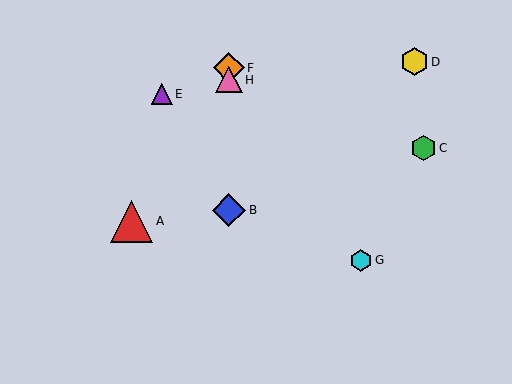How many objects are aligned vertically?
3 objects (B, F, H) are aligned vertically.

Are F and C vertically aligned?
No, F is at x≈229 and C is at x≈423.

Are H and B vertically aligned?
Yes, both are at x≈229.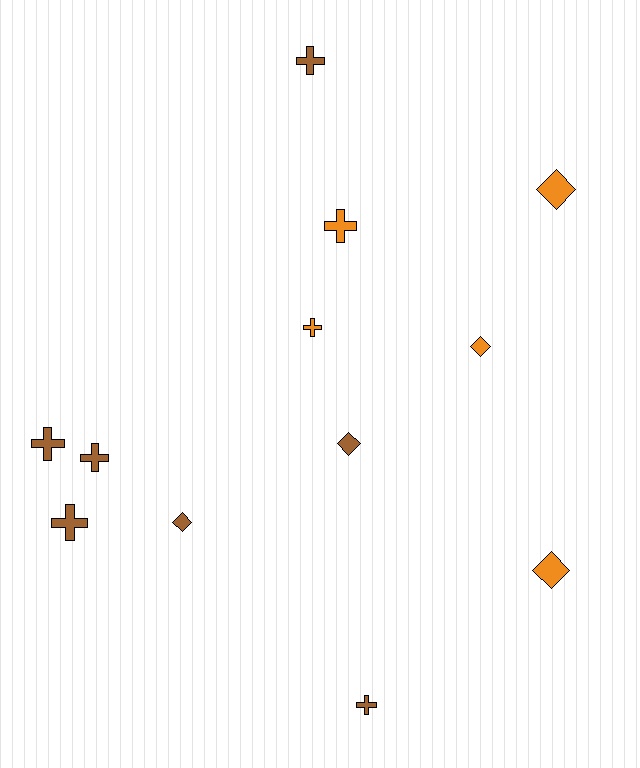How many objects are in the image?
There are 12 objects.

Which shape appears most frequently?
Cross, with 7 objects.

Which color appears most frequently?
Brown, with 7 objects.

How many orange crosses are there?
There are 2 orange crosses.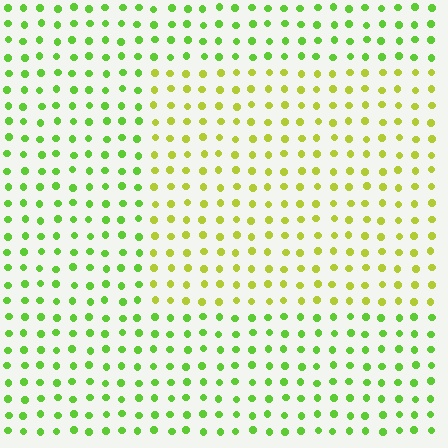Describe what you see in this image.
The image is filled with small lime elements in a uniform arrangement. A rectangle-shaped region is visible where the elements are tinted to a slightly different hue, forming a subtle color boundary.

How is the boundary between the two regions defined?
The boundary is defined purely by a slight shift in hue (about 34 degrees). Spacing, size, and orientation are identical on both sides.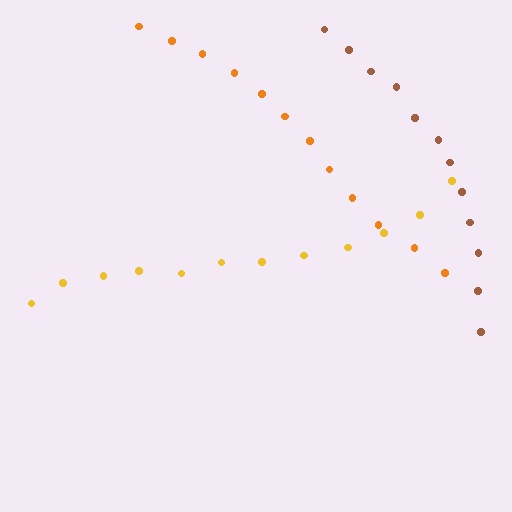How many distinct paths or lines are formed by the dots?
There are 3 distinct paths.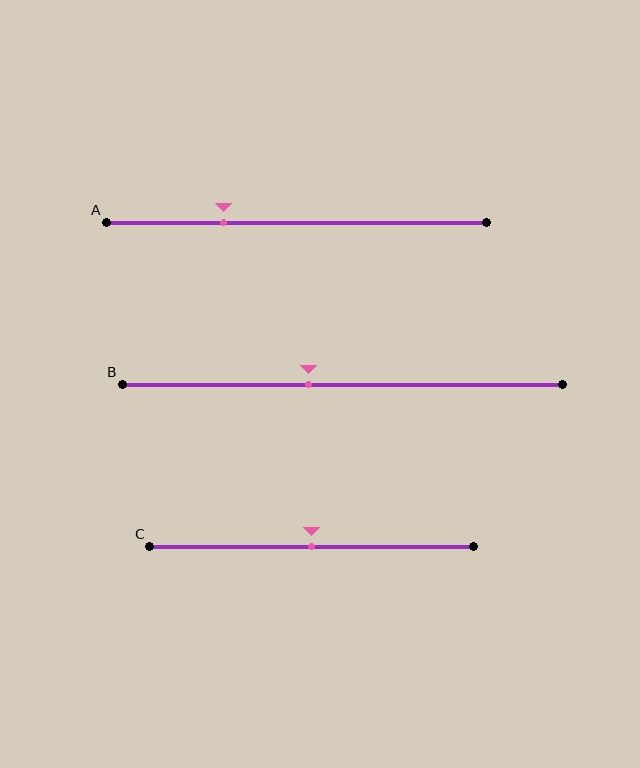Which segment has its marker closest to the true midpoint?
Segment C has its marker closest to the true midpoint.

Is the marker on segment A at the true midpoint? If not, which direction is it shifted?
No, the marker on segment A is shifted to the left by about 19% of the segment length.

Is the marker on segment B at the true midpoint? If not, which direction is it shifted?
No, the marker on segment B is shifted to the left by about 8% of the segment length.